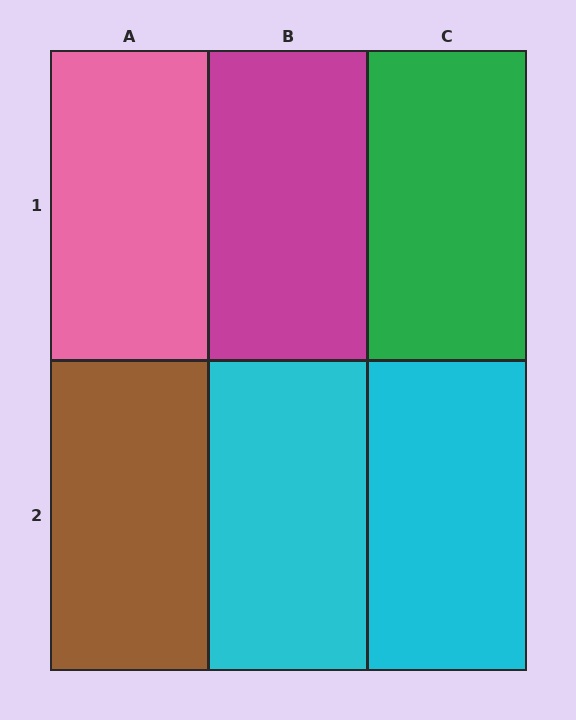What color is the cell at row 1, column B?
Magenta.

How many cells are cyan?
2 cells are cyan.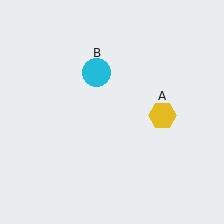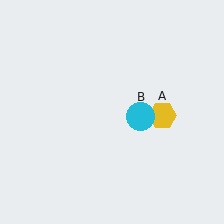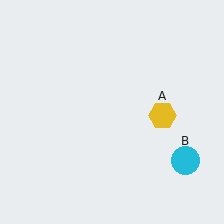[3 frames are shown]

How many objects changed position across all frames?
1 object changed position: cyan circle (object B).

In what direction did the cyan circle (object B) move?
The cyan circle (object B) moved down and to the right.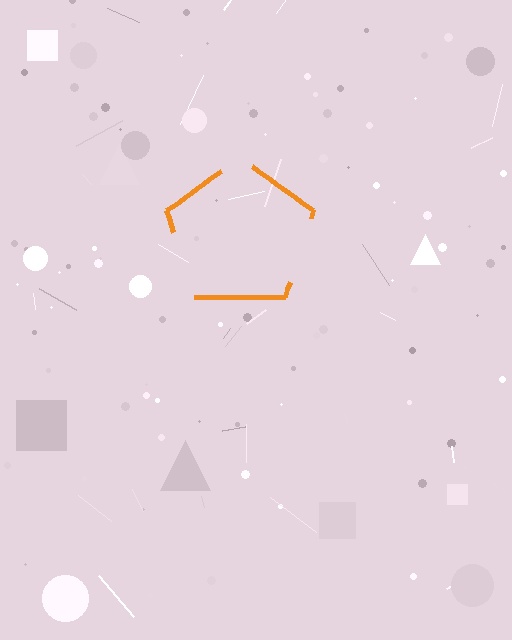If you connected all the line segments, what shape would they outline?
They would outline a pentagon.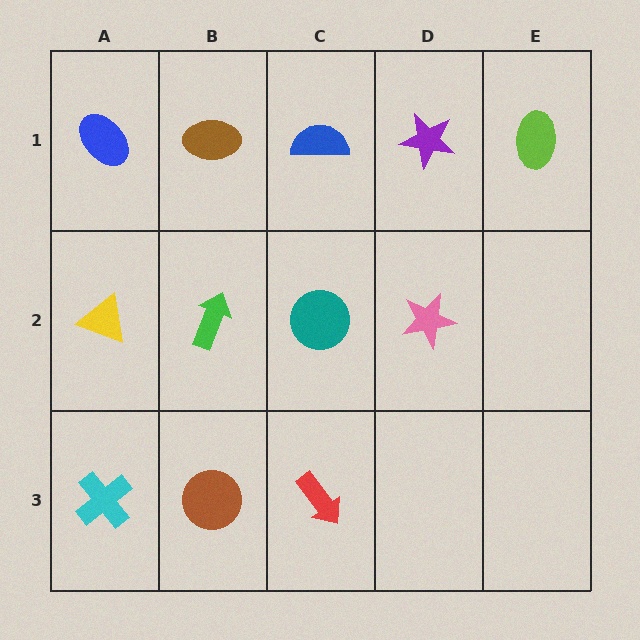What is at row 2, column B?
A green arrow.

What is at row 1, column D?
A purple star.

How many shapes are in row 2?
4 shapes.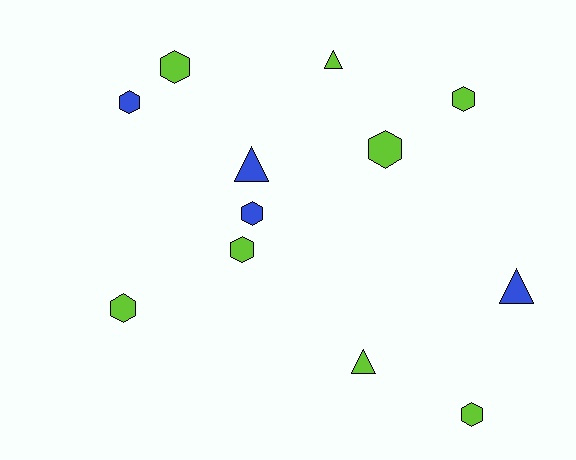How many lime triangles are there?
There are 2 lime triangles.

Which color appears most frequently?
Lime, with 8 objects.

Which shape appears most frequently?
Hexagon, with 8 objects.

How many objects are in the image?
There are 12 objects.